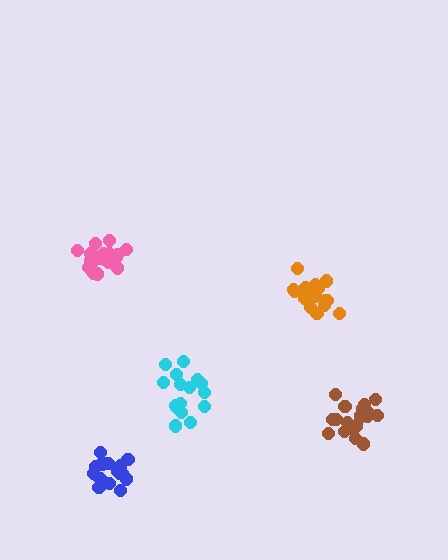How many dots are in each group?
Group 1: 20 dots, Group 2: 20 dots, Group 3: 16 dots, Group 4: 16 dots, Group 5: 17 dots (89 total).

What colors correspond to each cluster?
The clusters are colored: pink, brown, cyan, blue, orange.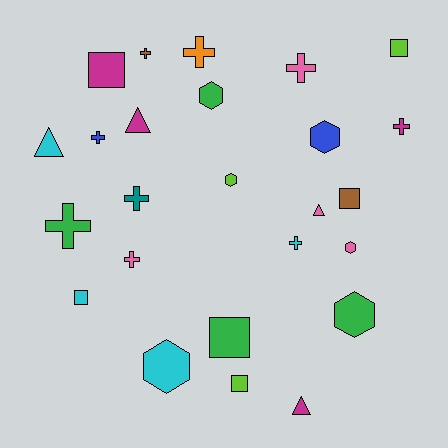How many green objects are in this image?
There are 4 green objects.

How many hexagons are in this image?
There are 6 hexagons.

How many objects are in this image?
There are 25 objects.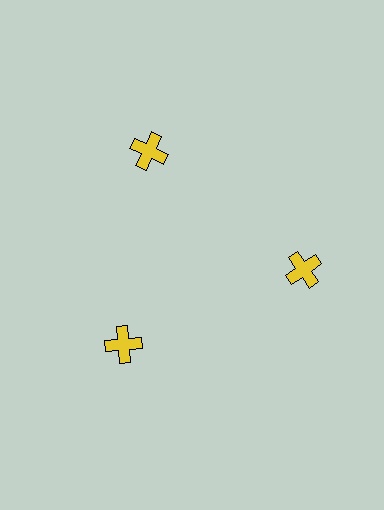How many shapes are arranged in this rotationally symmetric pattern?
There are 3 shapes, arranged in 3 groups of 1.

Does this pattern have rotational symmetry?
Yes, this pattern has 3-fold rotational symmetry. It looks the same after rotating 120 degrees around the center.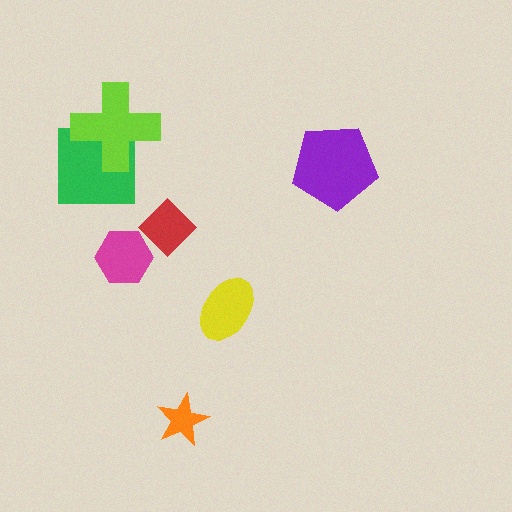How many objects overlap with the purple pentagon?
0 objects overlap with the purple pentagon.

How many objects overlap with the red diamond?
0 objects overlap with the red diamond.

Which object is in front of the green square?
The lime cross is in front of the green square.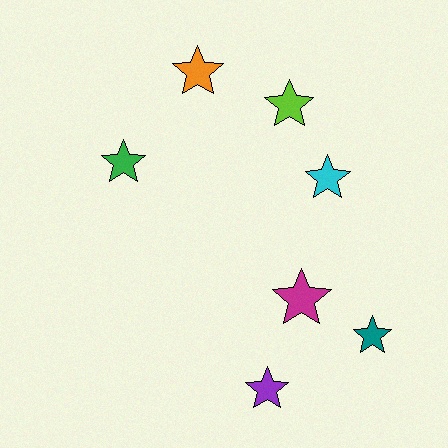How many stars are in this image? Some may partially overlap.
There are 7 stars.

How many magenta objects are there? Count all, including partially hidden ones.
There is 1 magenta object.